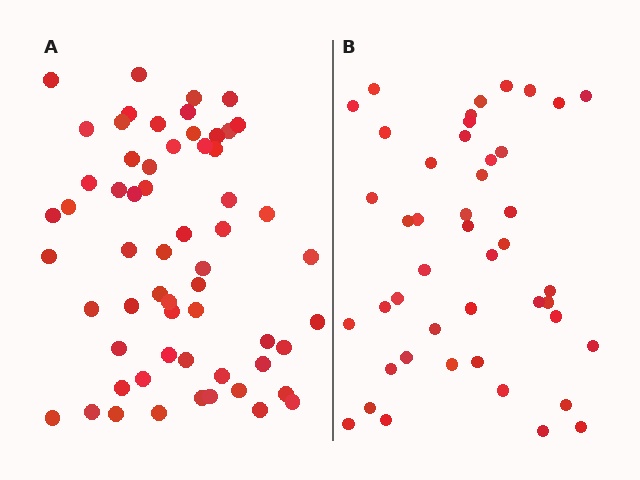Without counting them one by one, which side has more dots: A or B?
Region A (the left region) has more dots.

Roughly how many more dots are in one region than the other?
Region A has approximately 15 more dots than region B.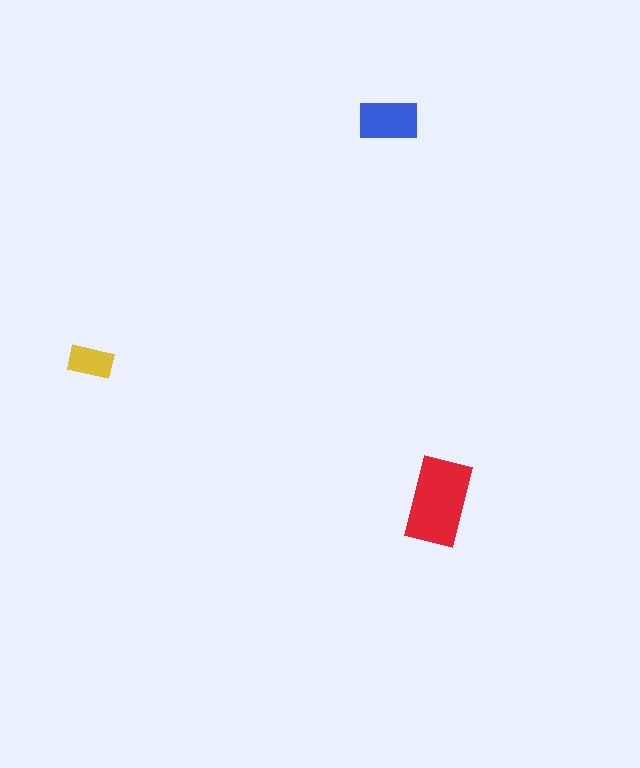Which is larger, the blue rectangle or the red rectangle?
The red one.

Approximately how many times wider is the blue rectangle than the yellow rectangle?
About 1.5 times wider.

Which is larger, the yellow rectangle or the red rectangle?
The red one.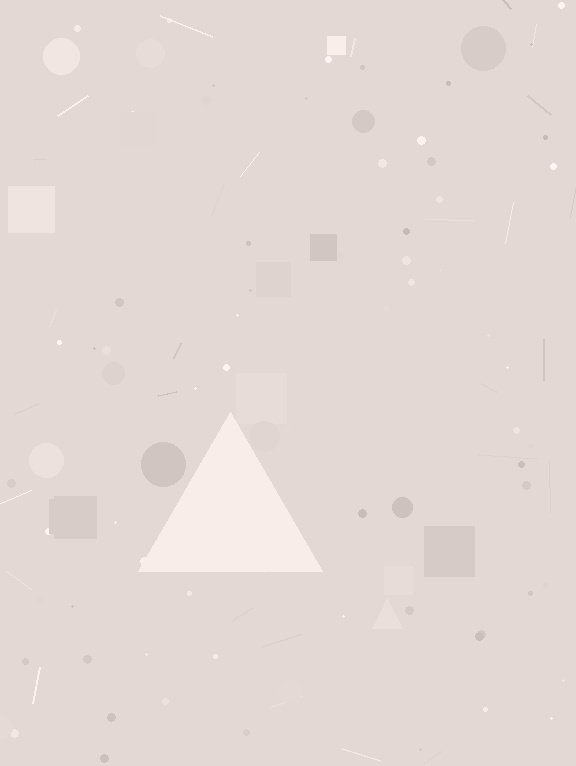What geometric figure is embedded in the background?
A triangle is embedded in the background.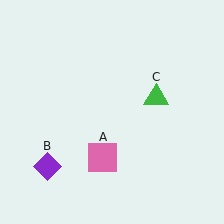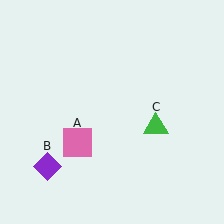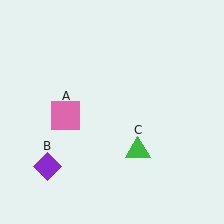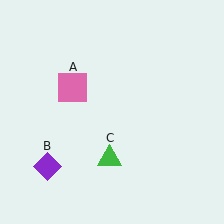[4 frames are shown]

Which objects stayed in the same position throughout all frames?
Purple diamond (object B) remained stationary.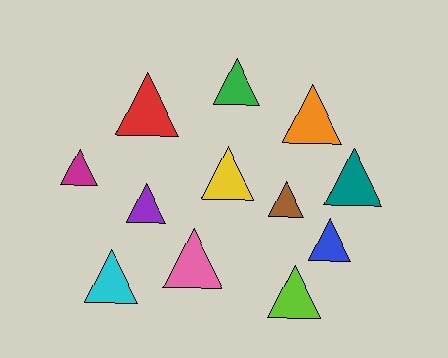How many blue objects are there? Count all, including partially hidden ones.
There is 1 blue object.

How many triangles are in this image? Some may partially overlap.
There are 12 triangles.